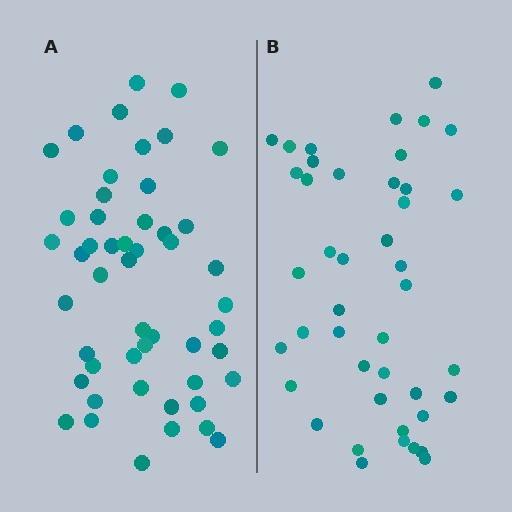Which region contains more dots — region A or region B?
Region A (the left region) has more dots.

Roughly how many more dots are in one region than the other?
Region A has roughly 8 or so more dots than region B.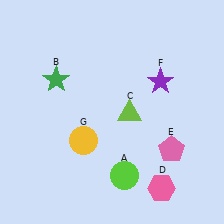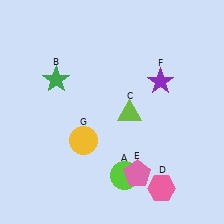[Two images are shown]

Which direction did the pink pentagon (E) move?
The pink pentagon (E) moved left.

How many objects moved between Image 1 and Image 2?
1 object moved between the two images.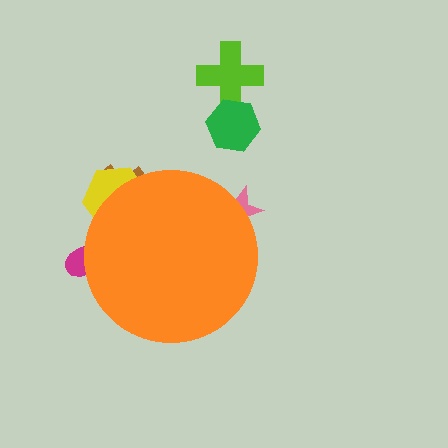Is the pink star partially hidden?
Yes, the pink star is partially hidden behind the orange circle.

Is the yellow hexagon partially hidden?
Yes, the yellow hexagon is partially hidden behind the orange circle.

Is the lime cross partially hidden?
No, the lime cross is fully visible.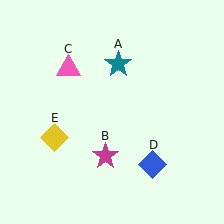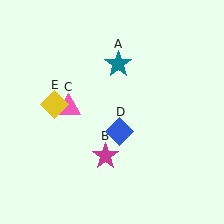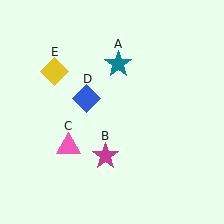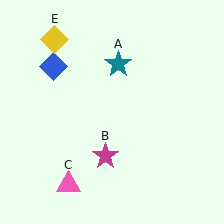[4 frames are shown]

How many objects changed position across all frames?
3 objects changed position: pink triangle (object C), blue diamond (object D), yellow diamond (object E).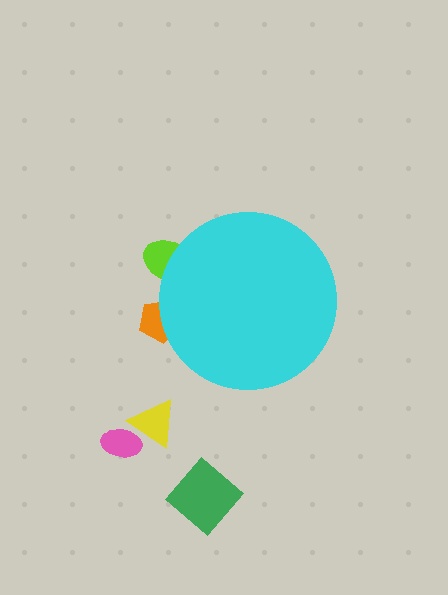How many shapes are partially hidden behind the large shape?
2 shapes are partially hidden.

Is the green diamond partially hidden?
No, the green diamond is fully visible.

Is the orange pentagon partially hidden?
Yes, the orange pentagon is partially hidden behind the cyan circle.